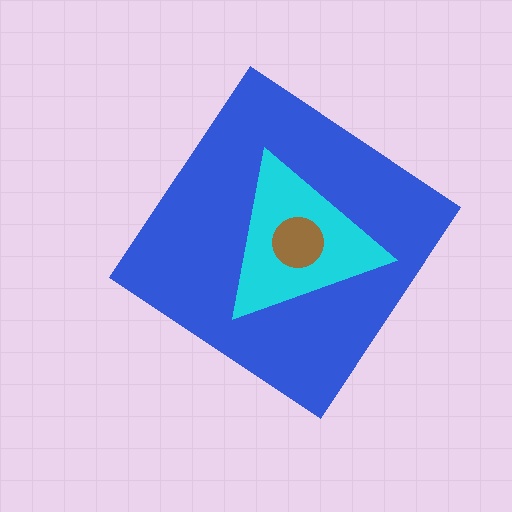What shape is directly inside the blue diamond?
The cyan triangle.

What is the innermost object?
The brown circle.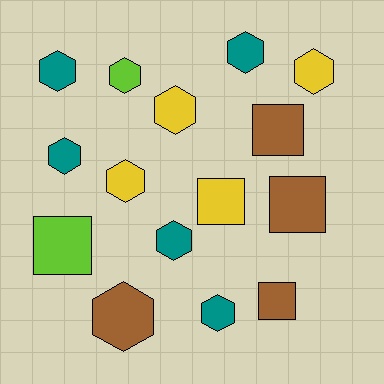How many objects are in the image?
There are 15 objects.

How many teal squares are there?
There are no teal squares.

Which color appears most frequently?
Teal, with 5 objects.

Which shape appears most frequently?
Hexagon, with 10 objects.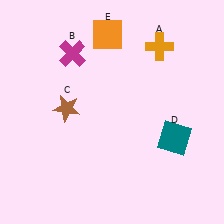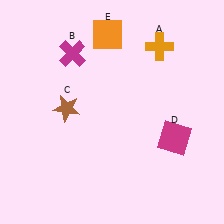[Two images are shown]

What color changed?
The square (D) changed from teal in Image 1 to magenta in Image 2.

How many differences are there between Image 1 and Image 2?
There is 1 difference between the two images.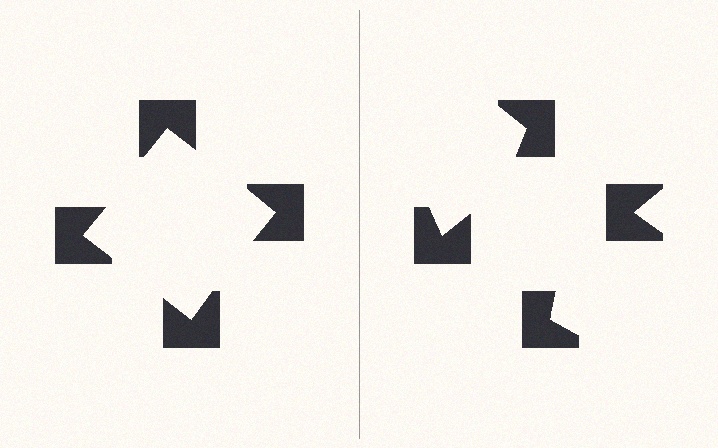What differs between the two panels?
The notched squares are positioned identically on both sides; only the wedge orientations differ. On the left they align to a square; on the right they are misaligned.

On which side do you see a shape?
An illusory square appears on the left side. On the right side the wedge cuts are rotated, so no coherent shape forms.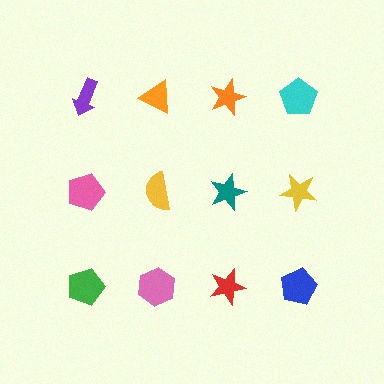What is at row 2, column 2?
A yellow semicircle.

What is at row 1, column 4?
A cyan pentagon.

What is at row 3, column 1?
A green pentagon.